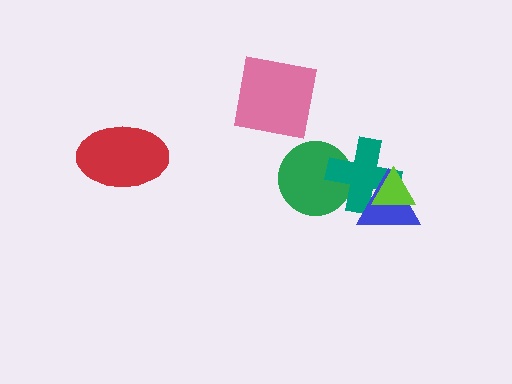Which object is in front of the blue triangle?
The lime triangle is in front of the blue triangle.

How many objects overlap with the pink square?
0 objects overlap with the pink square.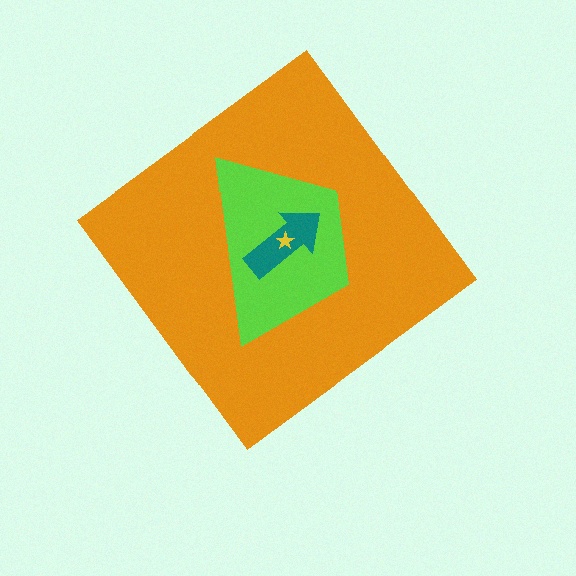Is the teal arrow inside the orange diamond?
Yes.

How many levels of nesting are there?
4.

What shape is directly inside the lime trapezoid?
The teal arrow.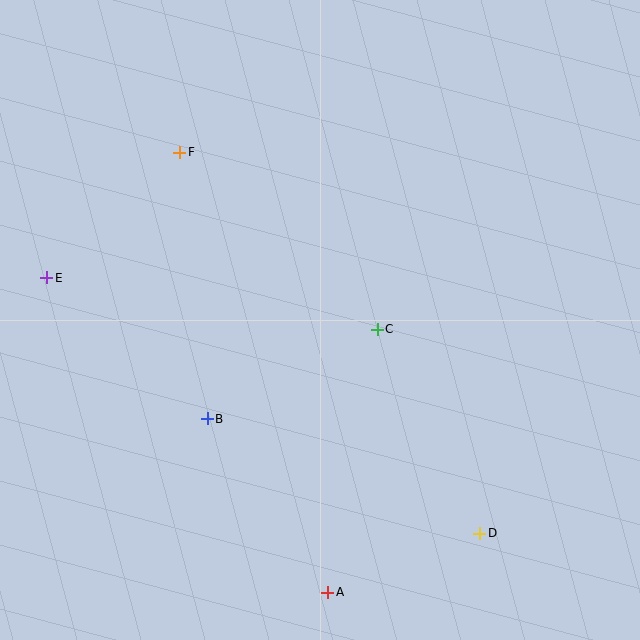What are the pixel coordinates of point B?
Point B is at (207, 419).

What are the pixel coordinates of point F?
Point F is at (180, 152).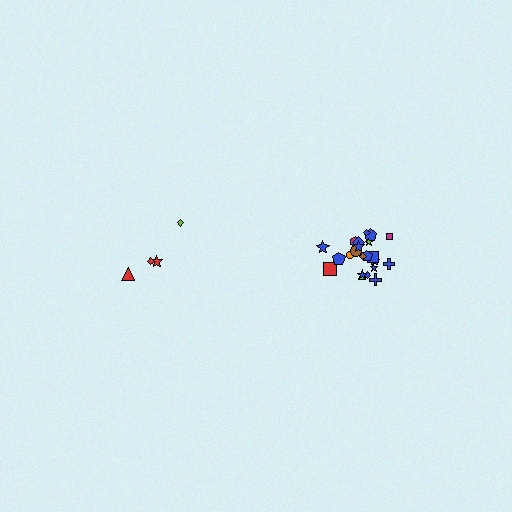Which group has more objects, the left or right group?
The right group.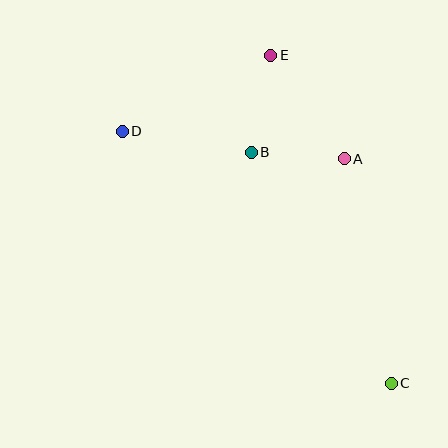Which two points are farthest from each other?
Points C and D are farthest from each other.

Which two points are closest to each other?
Points A and B are closest to each other.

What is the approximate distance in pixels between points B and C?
The distance between B and C is approximately 270 pixels.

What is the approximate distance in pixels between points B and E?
The distance between B and E is approximately 99 pixels.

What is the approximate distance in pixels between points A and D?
The distance between A and D is approximately 224 pixels.